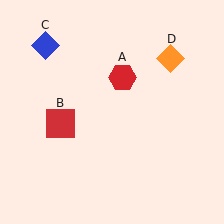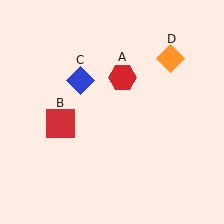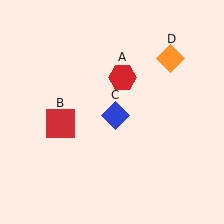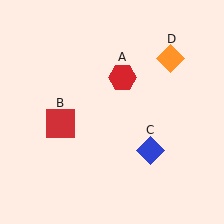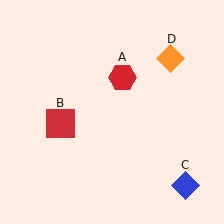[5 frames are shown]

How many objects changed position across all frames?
1 object changed position: blue diamond (object C).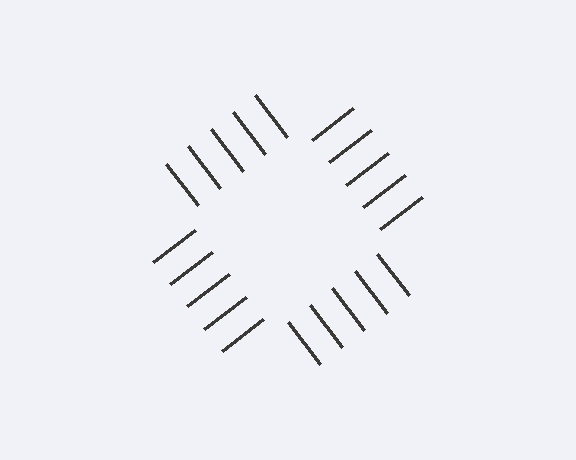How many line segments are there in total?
20 — 5 along each of the 4 edges.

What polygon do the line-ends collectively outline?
An illusory square — the line segments terminate on its edges but no continuous stroke is drawn.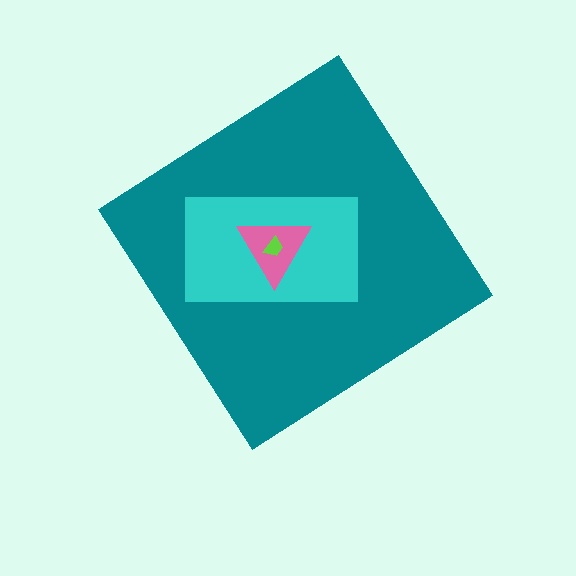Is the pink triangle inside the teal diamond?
Yes.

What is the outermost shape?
The teal diamond.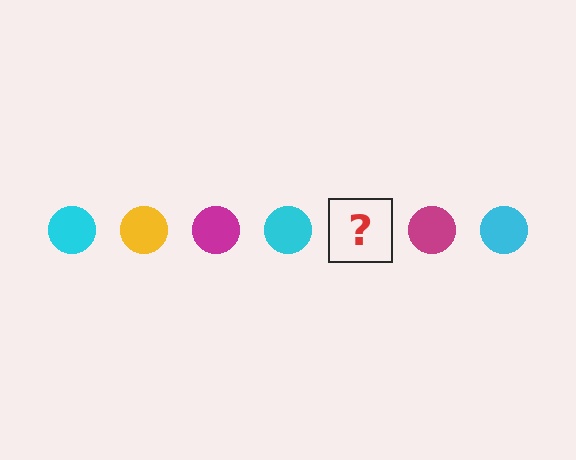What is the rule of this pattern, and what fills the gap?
The rule is that the pattern cycles through cyan, yellow, magenta circles. The gap should be filled with a yellow circle.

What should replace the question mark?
The question mark should be replaced with a yellow circle.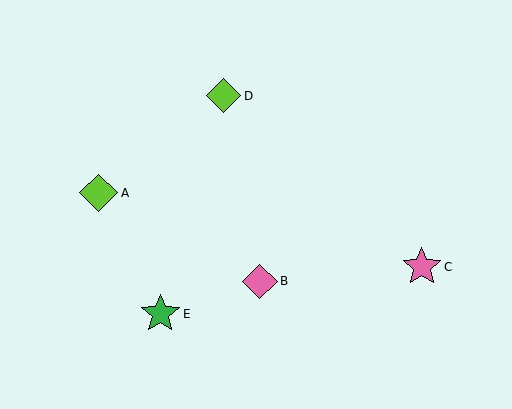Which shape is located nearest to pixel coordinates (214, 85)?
The lime diamond (labeled D) at (224, 96) is nearest to that location.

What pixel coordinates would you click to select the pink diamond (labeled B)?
Click at (260, 281) to select the pink diamond B.